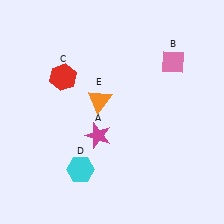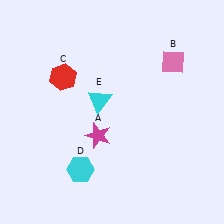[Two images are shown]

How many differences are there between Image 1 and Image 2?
There is 1 difference between the two images.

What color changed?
The triangle (E) changed from orange in Image 1 to cyan in Image 2.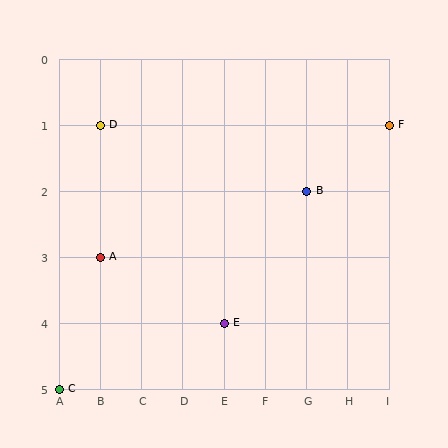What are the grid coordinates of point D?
Point D is at grid coordinates (B, 1).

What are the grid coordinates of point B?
Point B is at grid coordinates (G, 2).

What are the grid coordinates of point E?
Point E is at grid coordinates (E, 4).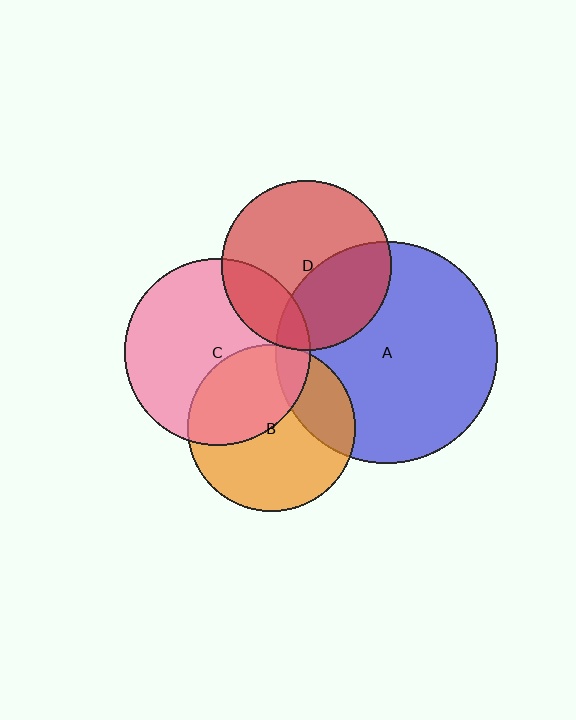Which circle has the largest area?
Circle A (blue).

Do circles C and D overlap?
Yes.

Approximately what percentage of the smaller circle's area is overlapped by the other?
Approximately 20%.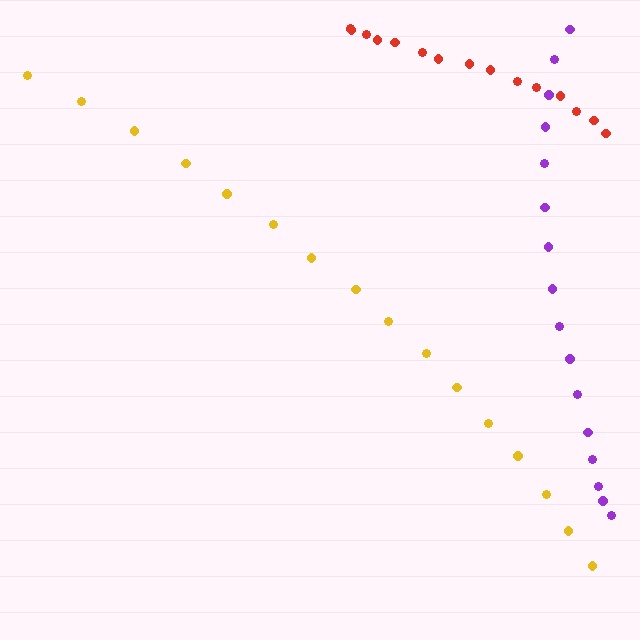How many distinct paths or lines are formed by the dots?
There are 3 distinct paths.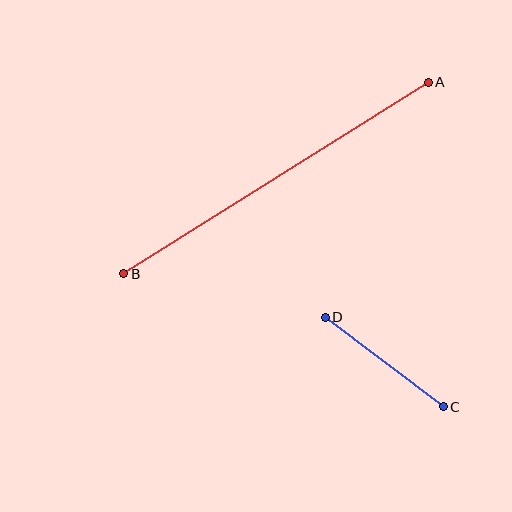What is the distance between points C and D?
The distance is approximately 148 pixels.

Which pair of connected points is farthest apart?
Points A and B are farthest apart.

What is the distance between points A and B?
The distance is approximately 360 pixels.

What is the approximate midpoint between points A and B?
The midpoint is at approximately (276, 178) pixels.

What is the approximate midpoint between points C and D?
The midpoint is at approximately (384, 362) pixels.